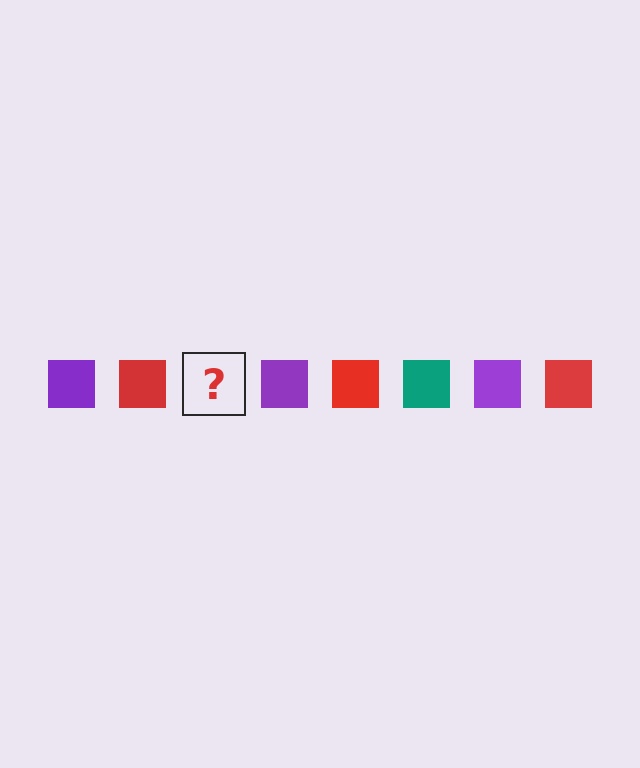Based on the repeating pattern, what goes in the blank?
The blank should be a teal square.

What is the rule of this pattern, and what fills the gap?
The rule is that the pattern cycles through purple, red, teal squares. The gap should be filled with a teal square.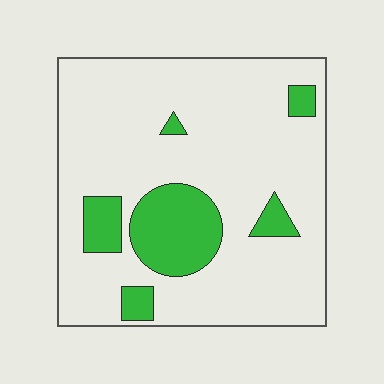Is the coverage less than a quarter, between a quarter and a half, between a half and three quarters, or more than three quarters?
Less than a quarter.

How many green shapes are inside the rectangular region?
6.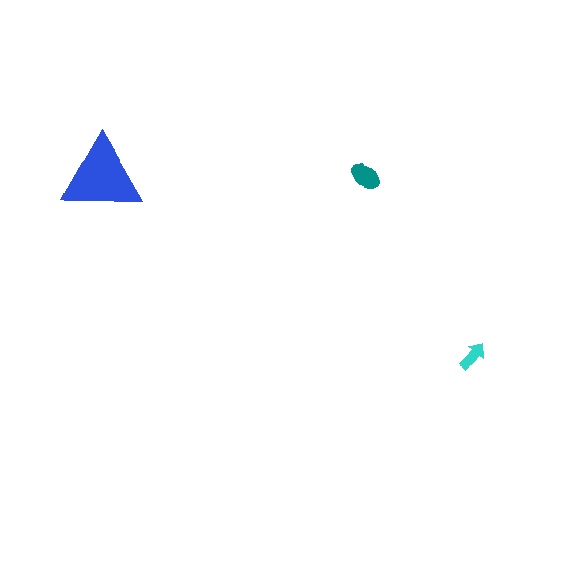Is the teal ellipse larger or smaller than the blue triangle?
Smaller.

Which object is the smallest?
The cyan arrow.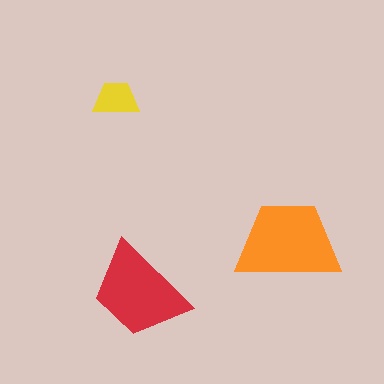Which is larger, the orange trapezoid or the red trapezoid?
The orange one.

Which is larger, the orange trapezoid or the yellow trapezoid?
The orange one.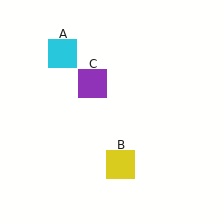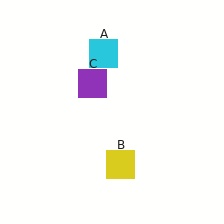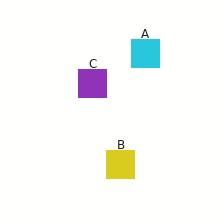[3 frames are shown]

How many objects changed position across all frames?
1 object changed position: cyan square (object A).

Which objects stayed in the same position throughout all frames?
Yellow square (object B) and purple square (object C) remained stationary.